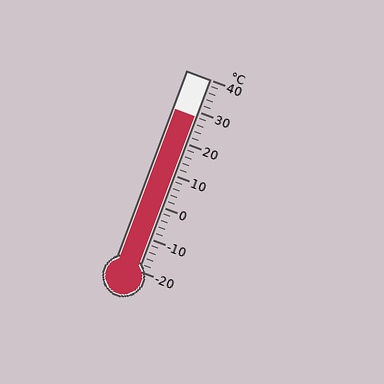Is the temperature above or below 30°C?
The temperature is below 30°C.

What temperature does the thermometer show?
The thermometer shows approximately 28°C.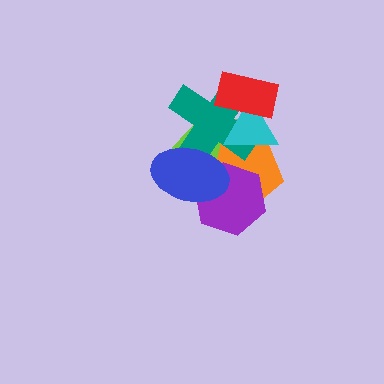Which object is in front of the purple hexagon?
The blue ellipse is in front of the purple hexagon.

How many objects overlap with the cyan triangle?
4 objects overlap with the cyan triangle.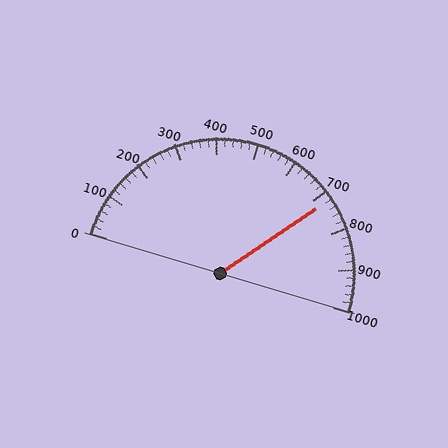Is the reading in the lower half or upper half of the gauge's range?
The reading is in the upper half of the range (0 to 1000).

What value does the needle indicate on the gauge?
The needle indicates approximately 720.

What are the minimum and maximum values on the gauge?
The gauge ranges from 0 to 1000.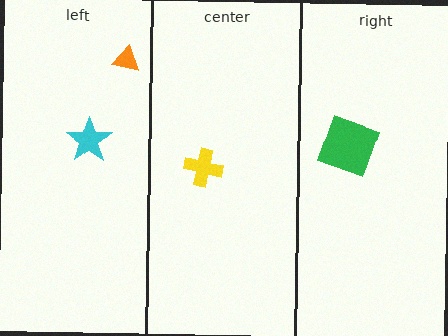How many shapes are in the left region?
2.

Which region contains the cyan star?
The left region.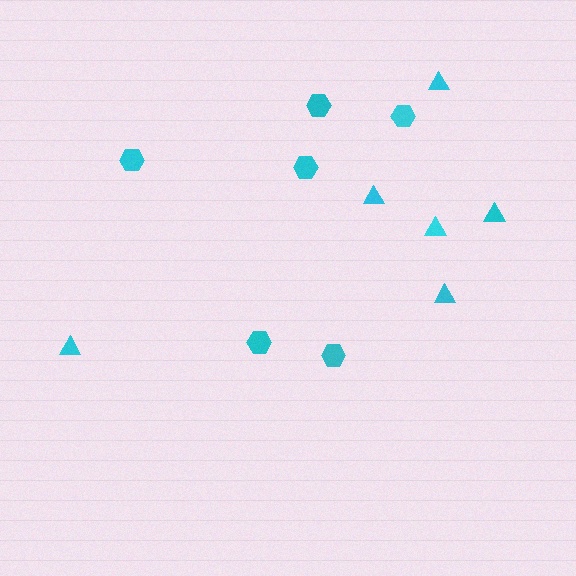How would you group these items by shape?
There are 2 groups: one group of triangles (6) and one group of hexagons (6).